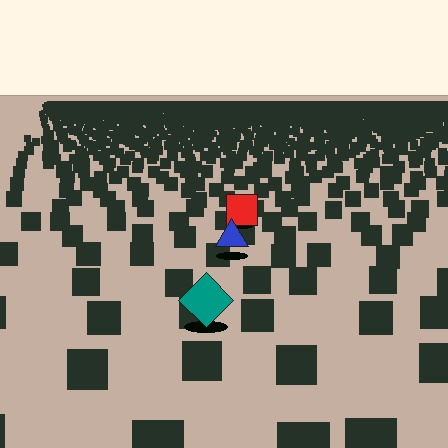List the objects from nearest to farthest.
From nearest to farthest: the teal diamond, the blue triangle, the red square.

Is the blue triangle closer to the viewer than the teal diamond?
No. The teal diamond is closer — you can tell from the texture gradient: the ground texture is coarser near it.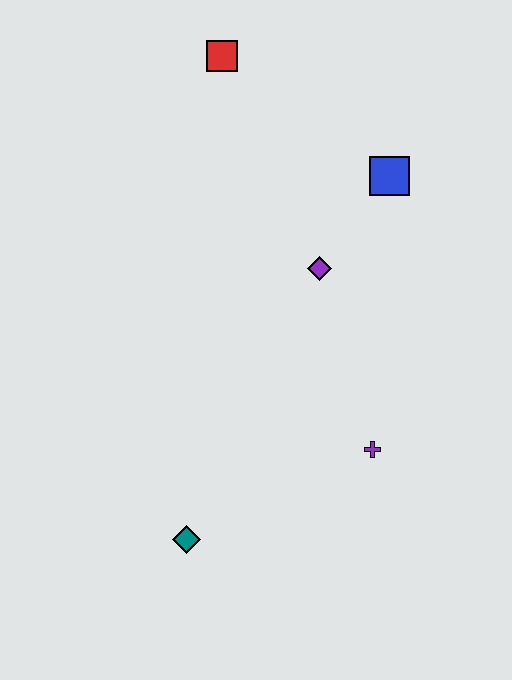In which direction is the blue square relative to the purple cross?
The blue square is above the purple cross.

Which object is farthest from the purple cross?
The red square is farthest from the purple cross.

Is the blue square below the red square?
Yes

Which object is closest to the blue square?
The purple diamond is closest to the blue square.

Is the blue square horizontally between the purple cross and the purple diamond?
No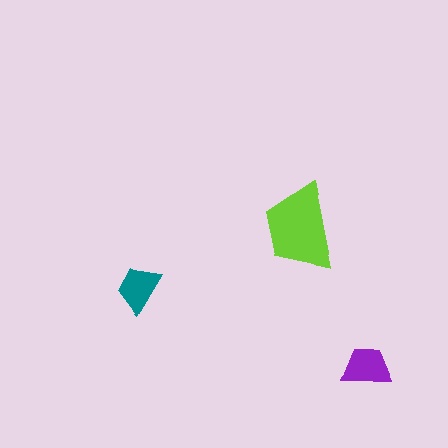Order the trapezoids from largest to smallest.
the lime one, the purple one, the teal one.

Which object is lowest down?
The purple trapezoid is bottommost.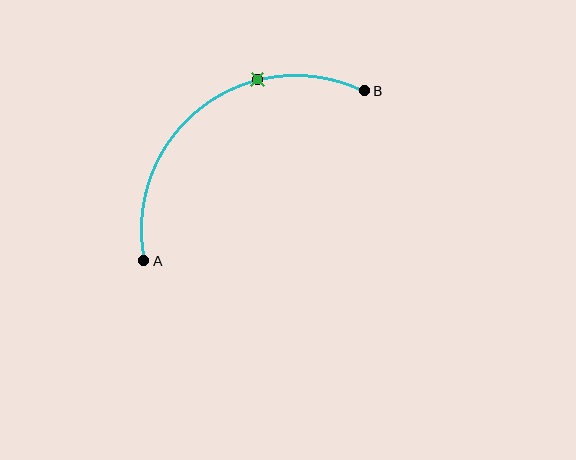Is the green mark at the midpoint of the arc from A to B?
No. The green mark lies on the arc but is closer to endpoint B. The arc midpoint would be at the point on the curve equidistant along the arc from both A and B.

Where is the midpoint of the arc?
The arc midpoint is the point on the curve farthest from the straight line joining A and B. It sits above and to the left of that line.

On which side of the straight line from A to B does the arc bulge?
The arc bulges above and to the left of the straight line connecting A and B.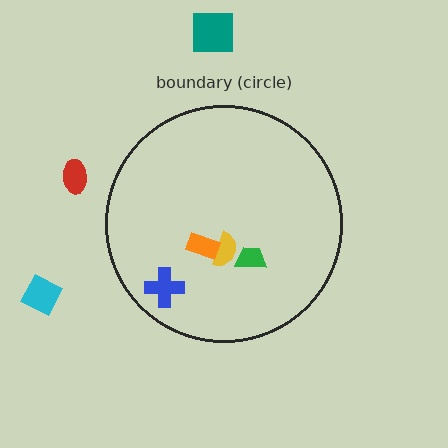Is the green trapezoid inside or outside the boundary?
Inside.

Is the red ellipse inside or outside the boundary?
Outside.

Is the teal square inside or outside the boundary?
Outside.